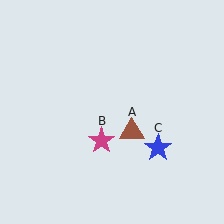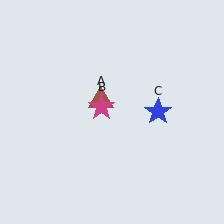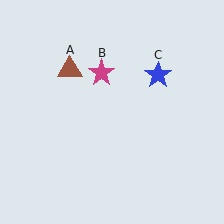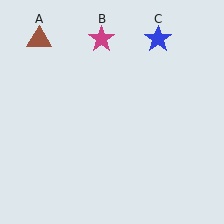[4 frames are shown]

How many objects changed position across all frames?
3 objects changed position: brown triangle (object A), magenta star (object B), blue star (object C).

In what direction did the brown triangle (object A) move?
The brown triangle (object A) moved up and to the left.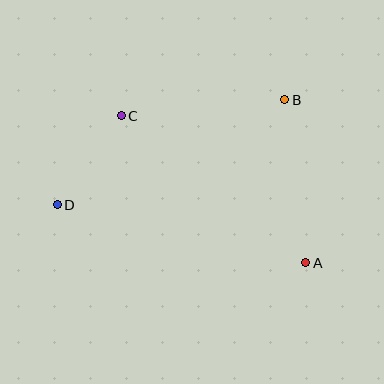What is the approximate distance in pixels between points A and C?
The distance between A and C is approximately 236 pixels.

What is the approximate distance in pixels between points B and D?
The distance between B and D is approximately 251 pixels.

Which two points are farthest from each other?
Points A and D are farthest from each other.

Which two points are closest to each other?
Points C and D are closest to each other.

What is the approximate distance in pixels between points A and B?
The distance between A and B is approximately 165 pixels.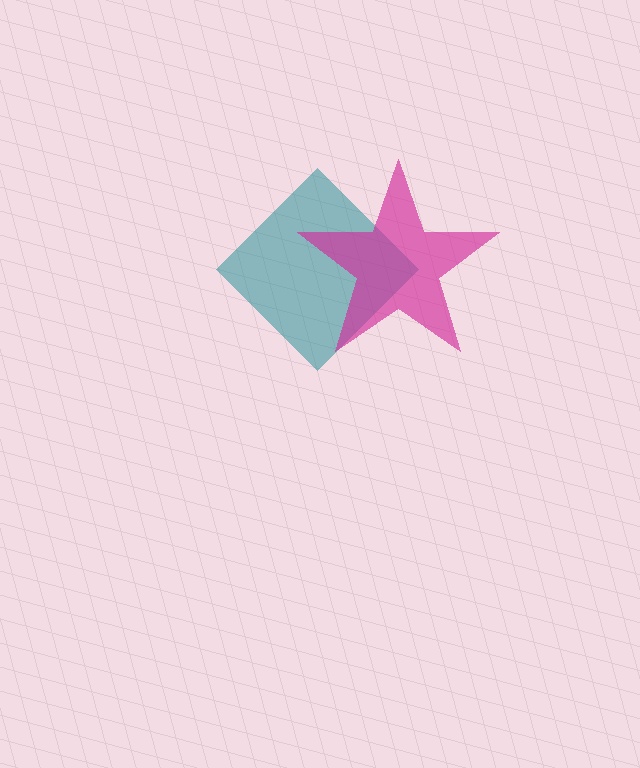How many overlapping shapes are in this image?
There are 2 overlapping shapes in the image.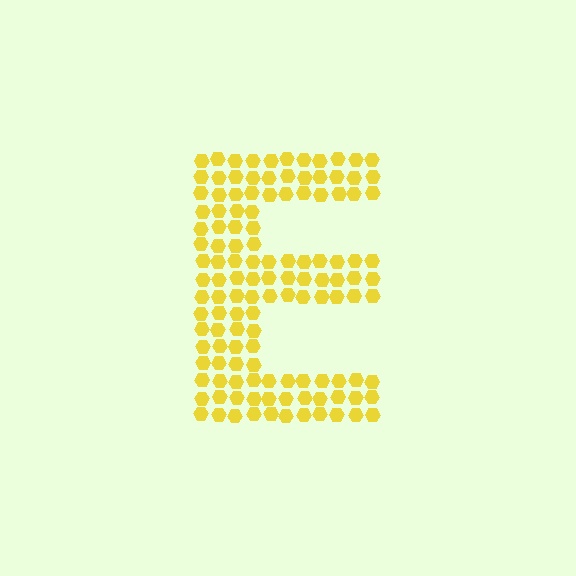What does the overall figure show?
The overall figure shows the letter E.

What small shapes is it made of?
It is made of small hexagons.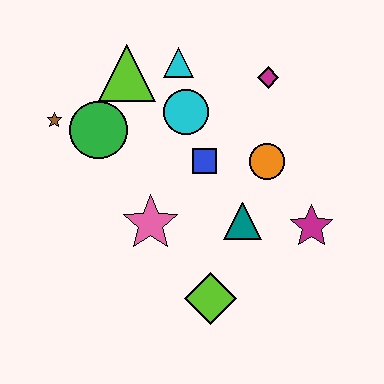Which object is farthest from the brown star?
The magenta star is farthest from the brown star.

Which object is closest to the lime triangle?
The cyan triangle is closest to the lime triangle.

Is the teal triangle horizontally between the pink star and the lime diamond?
No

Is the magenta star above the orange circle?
No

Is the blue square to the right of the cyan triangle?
Yes